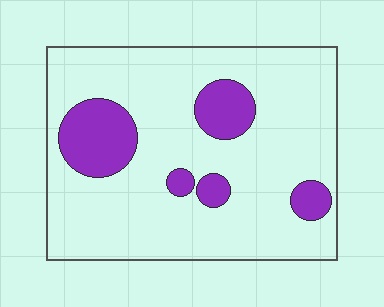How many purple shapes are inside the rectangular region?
5.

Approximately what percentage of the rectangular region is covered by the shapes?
Approximately 15%.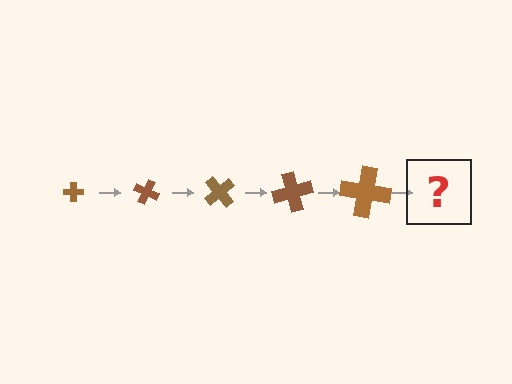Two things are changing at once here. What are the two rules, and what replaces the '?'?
The two rules are that the cross grows larger each step and it rotates 25 degrees each step. The '?' should be a cross, larger than the previous one and rotated 125 degrees from the start.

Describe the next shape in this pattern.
It should be a cross, larger than the previous one and rotated 125 degrees from the start.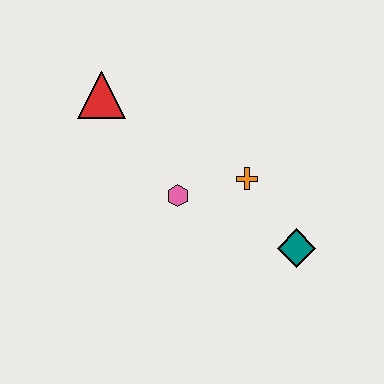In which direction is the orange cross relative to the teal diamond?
The orange cross is above the teal diamond.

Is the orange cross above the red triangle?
No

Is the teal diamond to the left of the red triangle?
No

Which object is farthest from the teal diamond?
The red triangle is farthest from the teal diamond.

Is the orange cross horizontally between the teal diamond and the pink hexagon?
Yes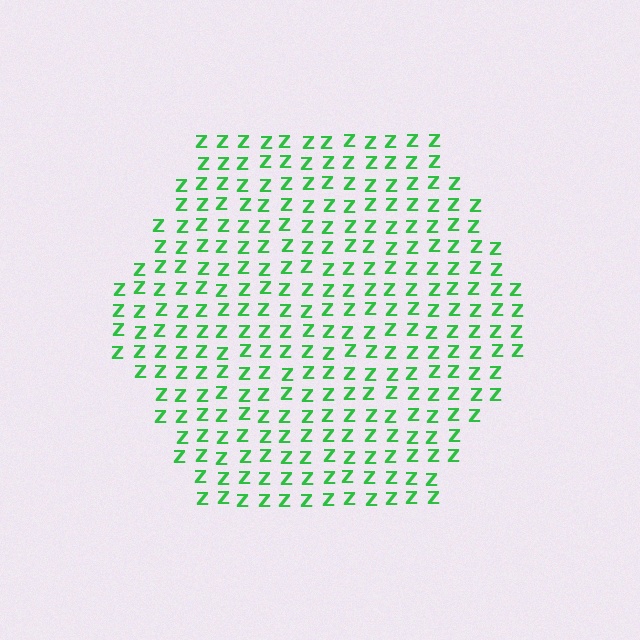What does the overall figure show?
The overall figure shows a hexagon.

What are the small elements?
The small elements are letter Z's.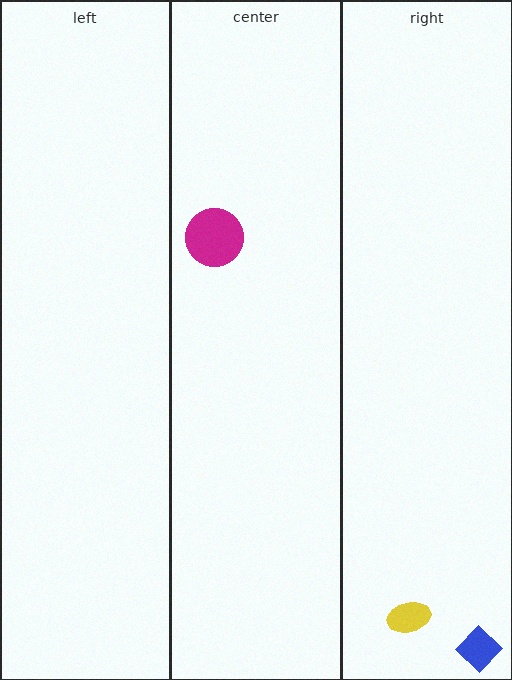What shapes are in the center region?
The magenta circle.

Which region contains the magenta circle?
The center region.